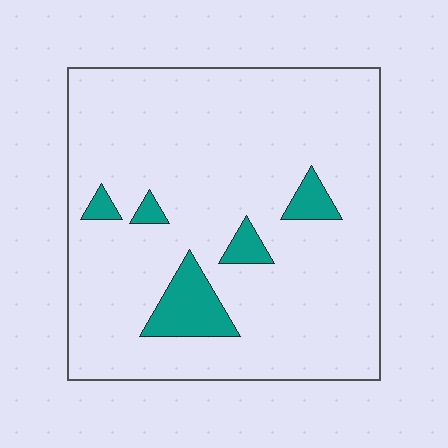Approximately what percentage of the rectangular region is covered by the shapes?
Approximately 10%.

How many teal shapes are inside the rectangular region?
5.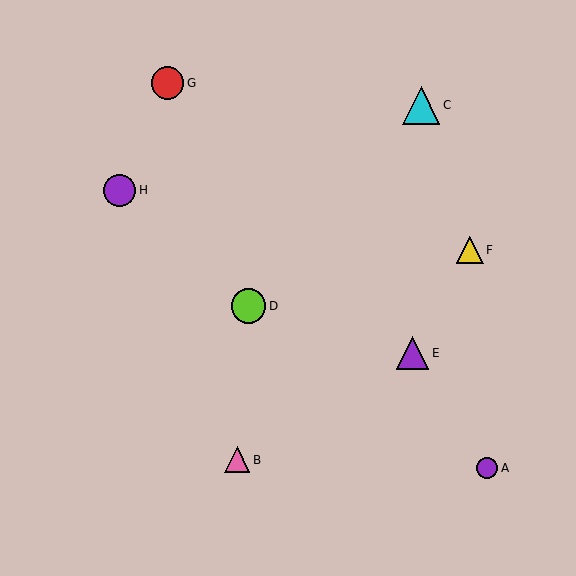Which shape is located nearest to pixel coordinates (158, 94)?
The red circle (labeled G) at (167, 83) is nearest to that location.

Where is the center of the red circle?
The center of the red circle is at (167, 83).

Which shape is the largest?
The cyan triangle (labeled C) is the largest.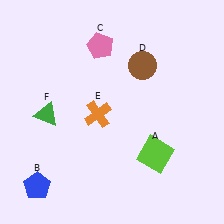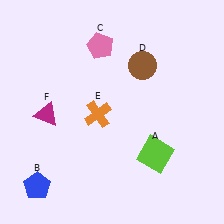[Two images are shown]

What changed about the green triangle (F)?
In Image 1, F is green. In Image 2, it changed to magenta.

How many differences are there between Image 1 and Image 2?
There is 1 difference between the two images.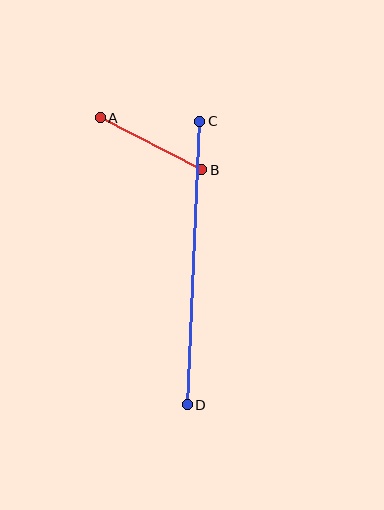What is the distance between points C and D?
The distance is approximately 284 pixels.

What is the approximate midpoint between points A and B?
The midpoint is at approximately (151, 144) pixels.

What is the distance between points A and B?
The distance is approximately 114 pixels.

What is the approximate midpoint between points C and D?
The midpoint is at approximately (194, 263) pixels.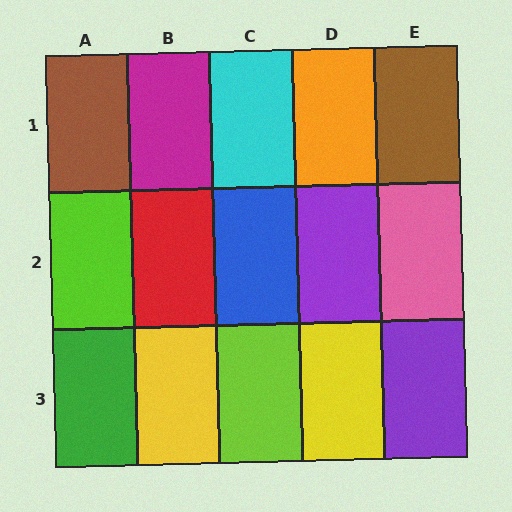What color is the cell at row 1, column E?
Brown.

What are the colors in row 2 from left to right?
Lime, red, blue, purple, pink.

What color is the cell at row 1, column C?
Cyan.